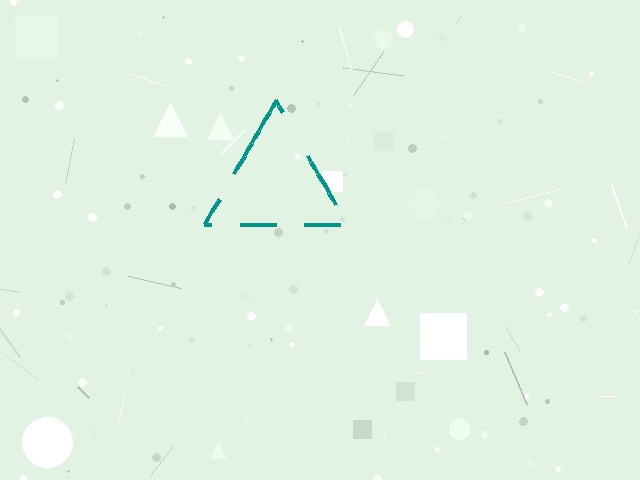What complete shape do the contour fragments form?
The contour fragments form a triangle.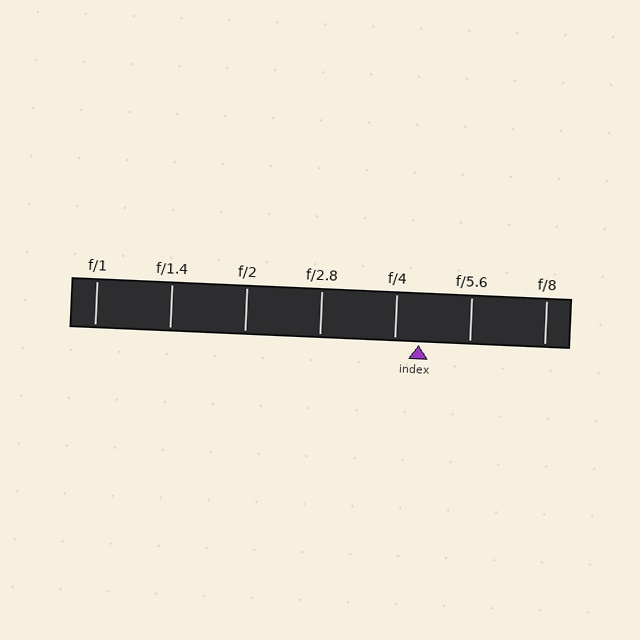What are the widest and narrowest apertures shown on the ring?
The widest aperture shown is f/1 and the narrowest is f/8.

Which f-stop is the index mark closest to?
The index mark is closest to f/4.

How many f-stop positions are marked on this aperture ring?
There are 7 f-stop positions marked.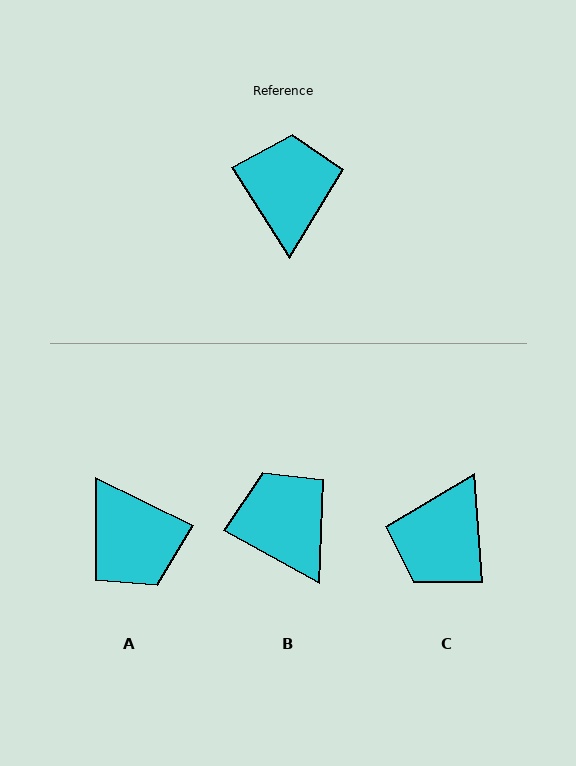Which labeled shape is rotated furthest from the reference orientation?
C, about 152 degrees away.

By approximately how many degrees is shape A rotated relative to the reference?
Approximately 149 degrees clockwise.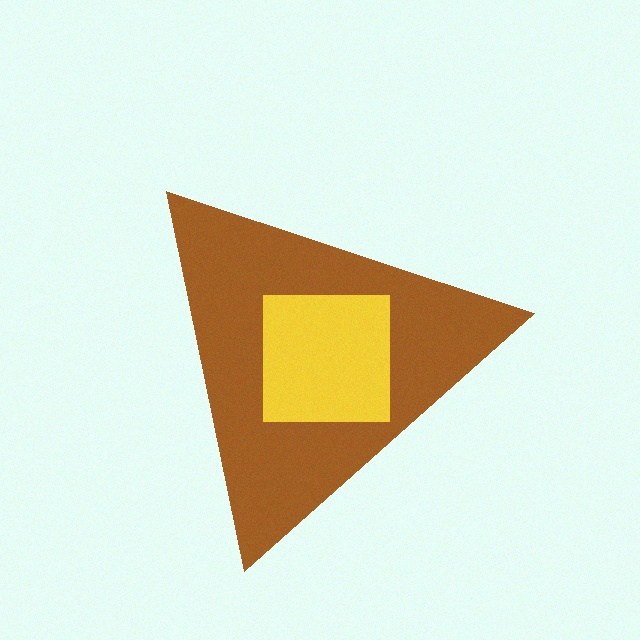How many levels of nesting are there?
2.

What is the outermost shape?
The brown triangle.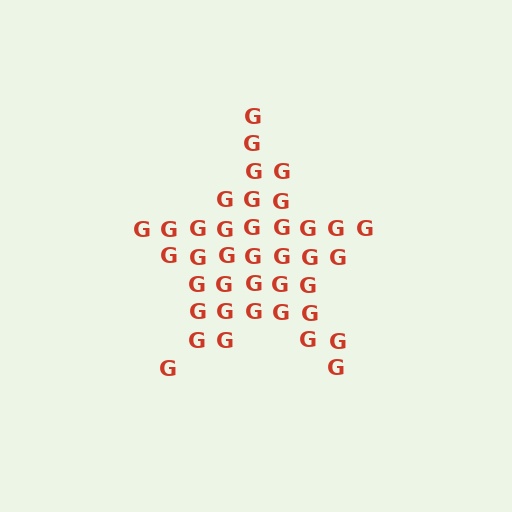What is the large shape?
The large shape is a star.